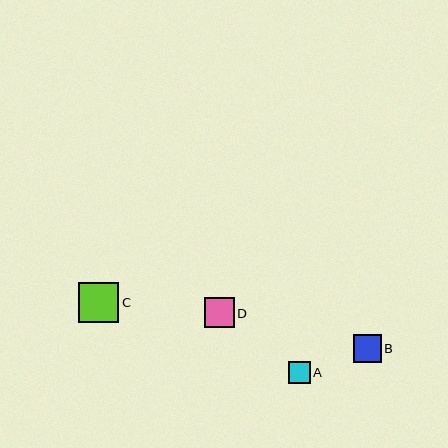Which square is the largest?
Square C is the largest with a size of approximately 40 pixels.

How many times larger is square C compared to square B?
Square C is approximately 1.4 times the size of square B.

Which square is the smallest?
Square A is the smallest with a size of approximately 22 pixels.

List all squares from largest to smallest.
From largest to smallest: C, D, B, A.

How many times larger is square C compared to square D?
Square C is approximately 1.4 times the size of square D.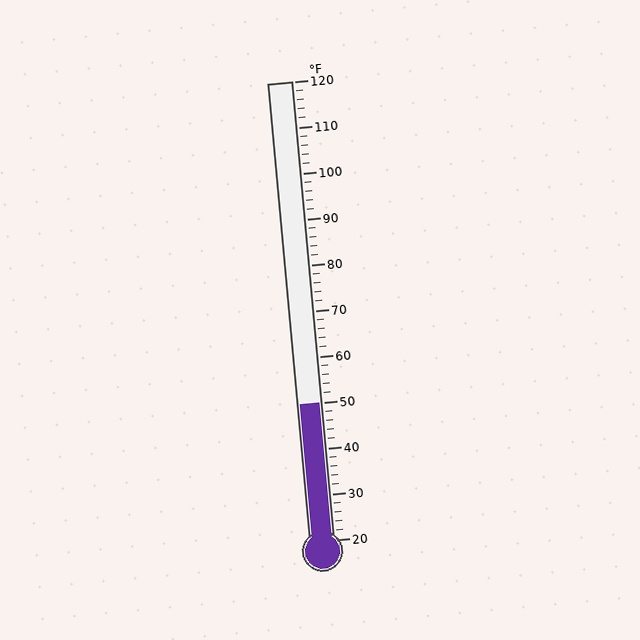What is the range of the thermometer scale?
The thermometer scale ranges from 20°F to 120°F.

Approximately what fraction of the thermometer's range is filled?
The thermometer is filled to approximately 30% of its range.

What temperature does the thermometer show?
The thermometer shows approximately 50°F.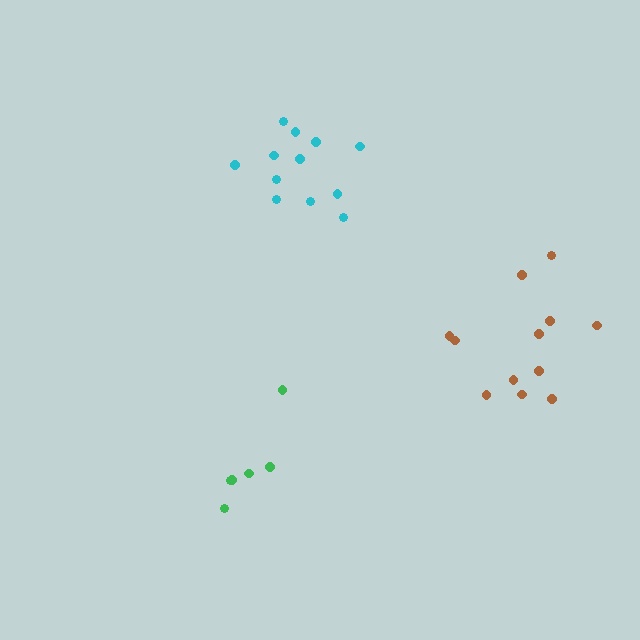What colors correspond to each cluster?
The clusters are colored: brown, green, cyan.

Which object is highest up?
The cyan cluster is topmost.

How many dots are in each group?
Group 1: 12 dots, Group 2: 6 dots, Group 3: 12 dots (30 total).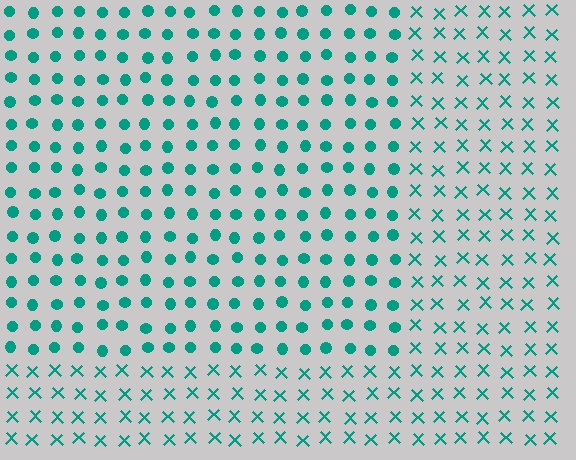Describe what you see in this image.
The image is filled with small teal elements arranged in a uniform grid. A rectangle-shaped region contains circles, while the surrounding area contains X marks. The boundary is defined purely by the change in element shape.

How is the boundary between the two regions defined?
The boundary is defined by a change in element shape: circles inside vs. X marks outside. All elements share the same color and spacing.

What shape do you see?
I see a rectangle.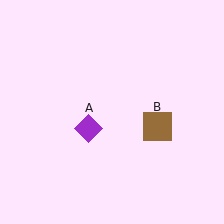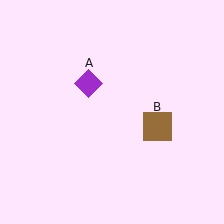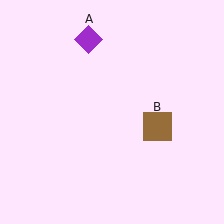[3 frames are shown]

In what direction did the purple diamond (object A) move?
The purple diamond (object A) moved up.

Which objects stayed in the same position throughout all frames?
Brown square (object B) remained stationary.